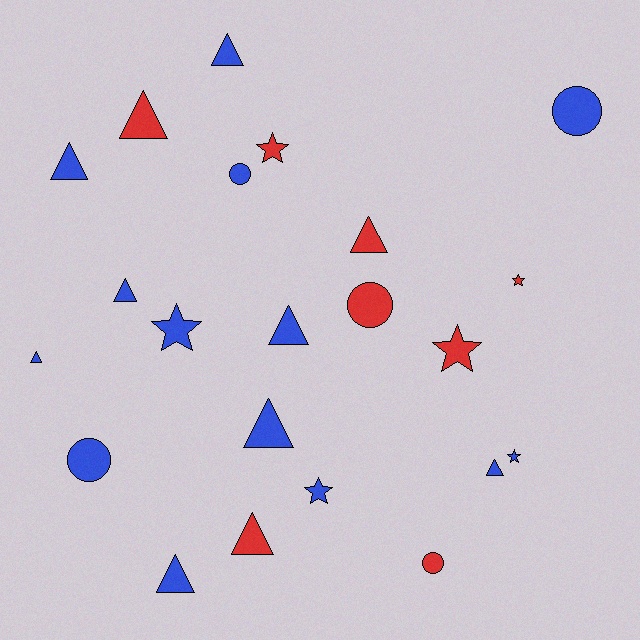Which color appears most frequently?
Blue, with 14 objects.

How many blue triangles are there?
There are 8 blue triangles.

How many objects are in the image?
There are 22 objects.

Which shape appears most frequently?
Triangle, with 11 objects.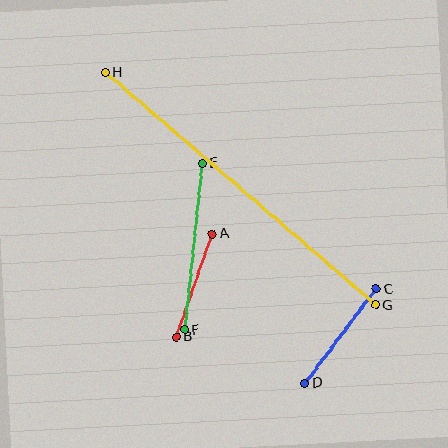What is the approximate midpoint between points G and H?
The midpoint is at approximately (240, 189) pixels.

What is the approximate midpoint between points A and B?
The midpoint is at approximately (194, 285) pixels.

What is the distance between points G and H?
The distance is approximately 357 pixels.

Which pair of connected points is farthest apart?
Points G and H are farthest apart.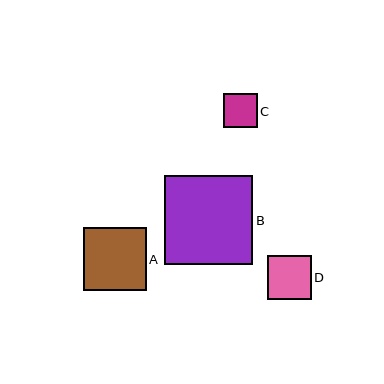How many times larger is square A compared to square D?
Square A is approximately 1.4 times the size of square D.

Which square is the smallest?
Square C is the smallest with a size of approximately 33 pixels.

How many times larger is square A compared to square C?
Square A is approximately 1.9 times the size of square C.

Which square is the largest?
Square B is the largest with a size of approximately 88 pixels.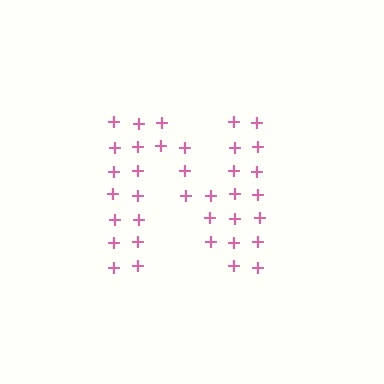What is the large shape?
The large shape is the letter N.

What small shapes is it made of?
It is made of small plus signs.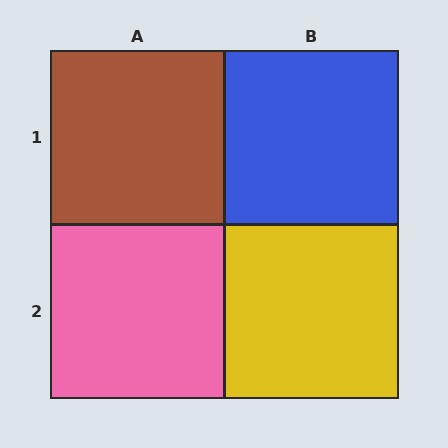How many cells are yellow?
1 cell is yellow.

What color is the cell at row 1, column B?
Blue.